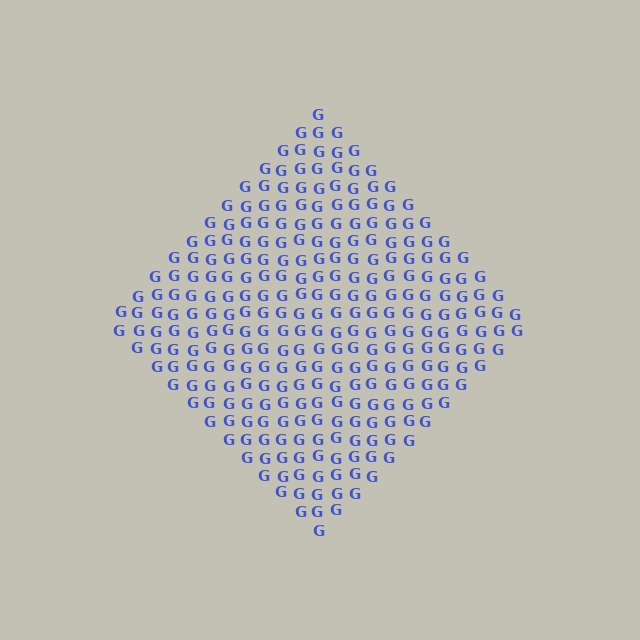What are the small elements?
The small elements are letter G's.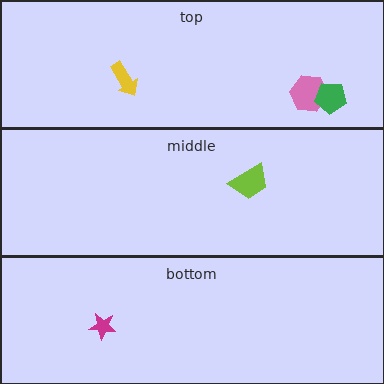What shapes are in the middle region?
The lime trapezoid.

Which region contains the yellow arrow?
The top region.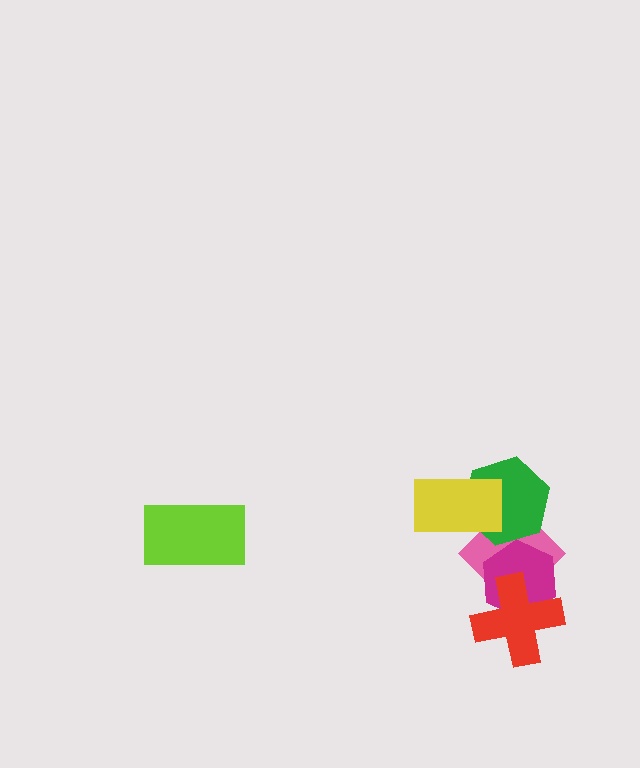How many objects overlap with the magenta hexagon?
2 objects overlap with the magenta hexagon.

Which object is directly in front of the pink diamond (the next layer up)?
The magenta hexagon is directly in front of the pink diamond.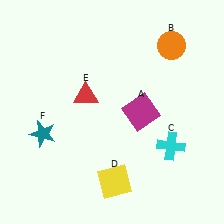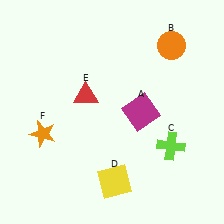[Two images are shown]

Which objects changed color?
C changed from cyan to lime. F changed from teal to orange.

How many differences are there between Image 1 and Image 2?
There are 2 differences between the two images.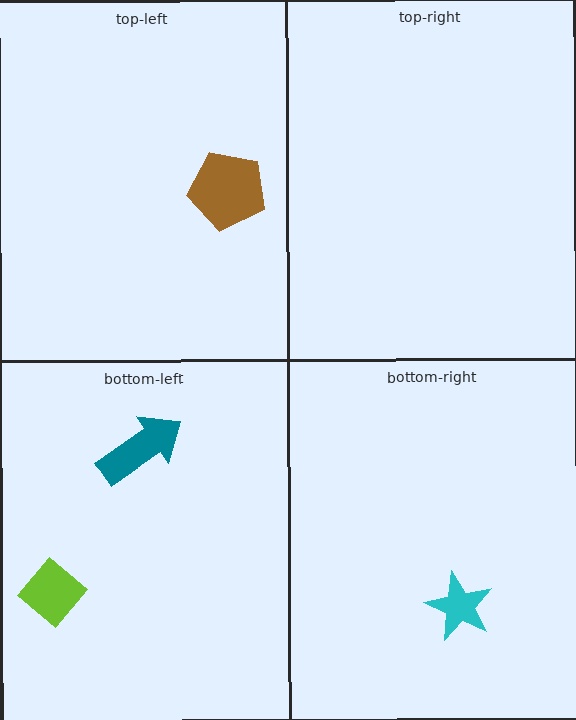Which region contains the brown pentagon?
The top-left region.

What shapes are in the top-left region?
The brown pentagon.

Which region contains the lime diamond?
The bottom-left region.